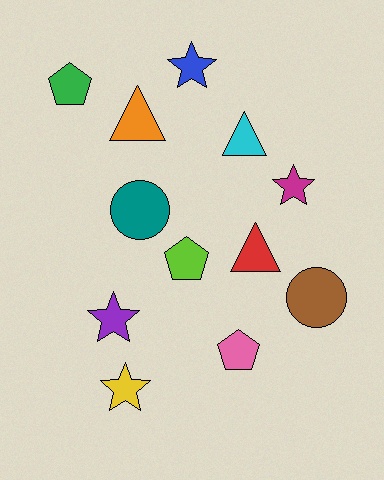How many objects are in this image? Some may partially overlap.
There are 12 objects.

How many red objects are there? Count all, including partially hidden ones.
There is 1 red object.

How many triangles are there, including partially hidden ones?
There are 3 triangles.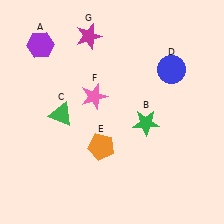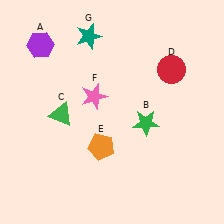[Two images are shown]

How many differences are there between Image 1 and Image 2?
There are 2 differences between the two images.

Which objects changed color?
D changed from blue to red. G changed from magenta to teal.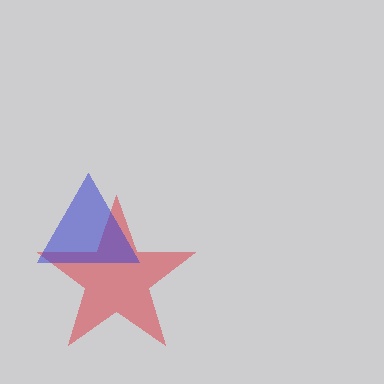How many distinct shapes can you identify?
There are 2 distinct shapes: a red star, a blue triangle.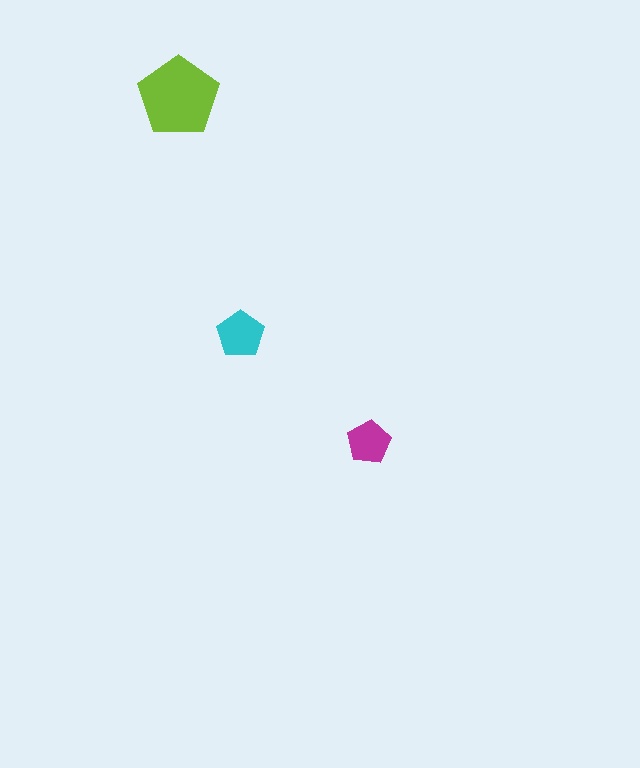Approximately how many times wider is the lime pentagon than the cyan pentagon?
About 1.5 times wider.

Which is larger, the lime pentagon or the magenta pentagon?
The lime one.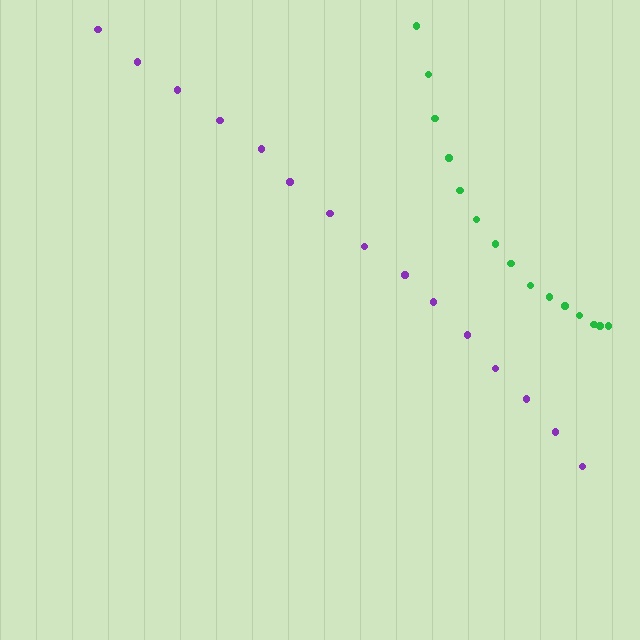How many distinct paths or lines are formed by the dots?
There are 2 distinct paths.